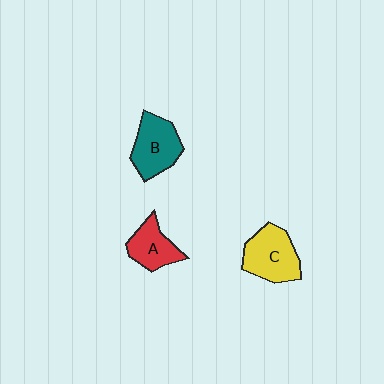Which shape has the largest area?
Shape C (yellow).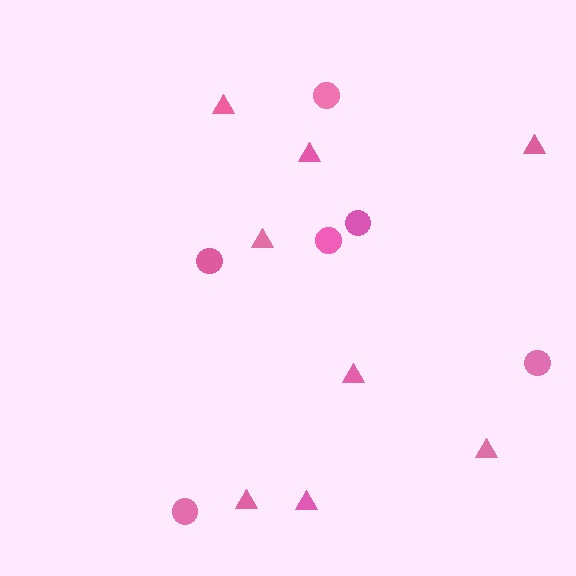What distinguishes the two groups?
There are 2 groups: one group of triangles (8) and one group of circles (6).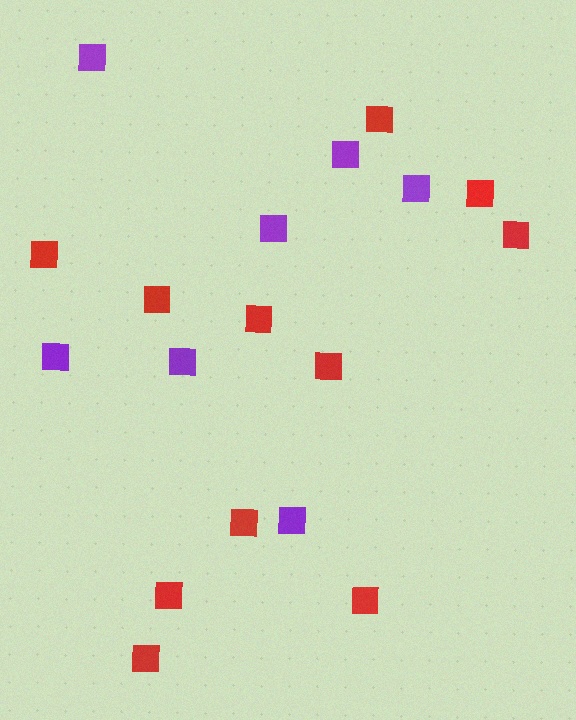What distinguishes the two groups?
There are 2 groups: one group of purple squares (7) and one group of red squares (11).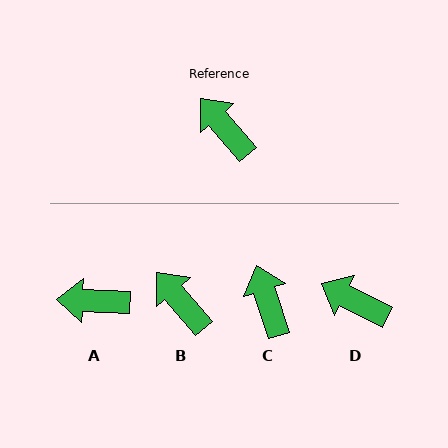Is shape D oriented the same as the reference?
No, it is off by about 23 degrees.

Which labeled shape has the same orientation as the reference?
B.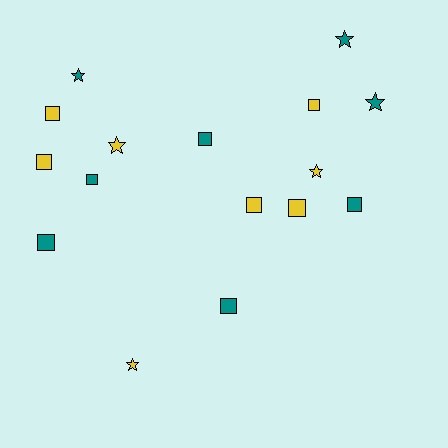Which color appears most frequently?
Yellow, with 8 objects.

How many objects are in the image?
There are 16 objects.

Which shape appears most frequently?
Square, with 10 objects.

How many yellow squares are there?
There are 5 yellow squares.